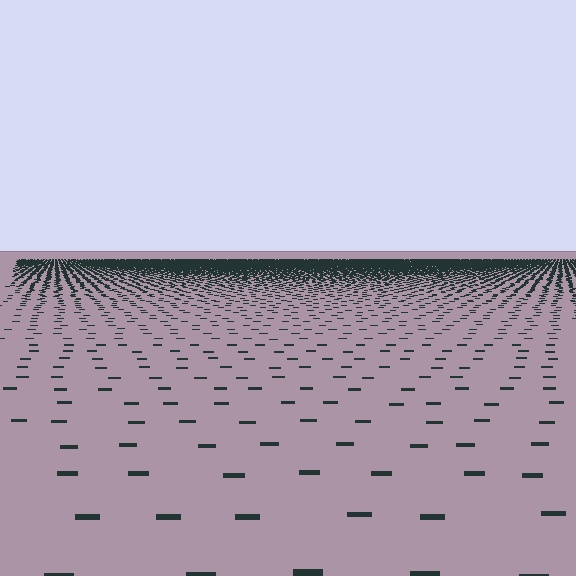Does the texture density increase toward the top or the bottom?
Density increases toward the top.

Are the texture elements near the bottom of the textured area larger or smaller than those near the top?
Larger. Near the bottom, elements are closer to the viewer and appear at a bigger on-screen size.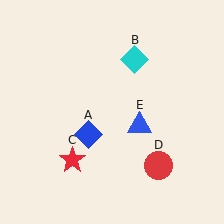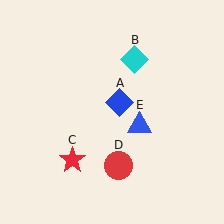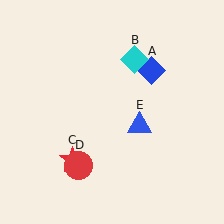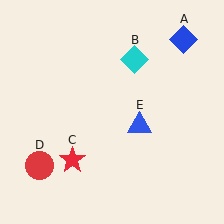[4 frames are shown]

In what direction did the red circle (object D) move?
The red circle (object D) moved left.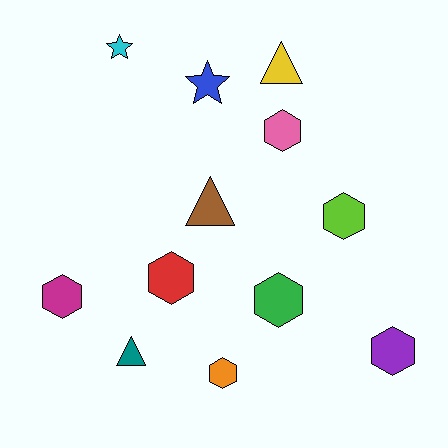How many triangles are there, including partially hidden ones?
There are 3 triangles.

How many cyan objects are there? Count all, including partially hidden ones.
There is 1 cyan object.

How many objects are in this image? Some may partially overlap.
There are 12 objects.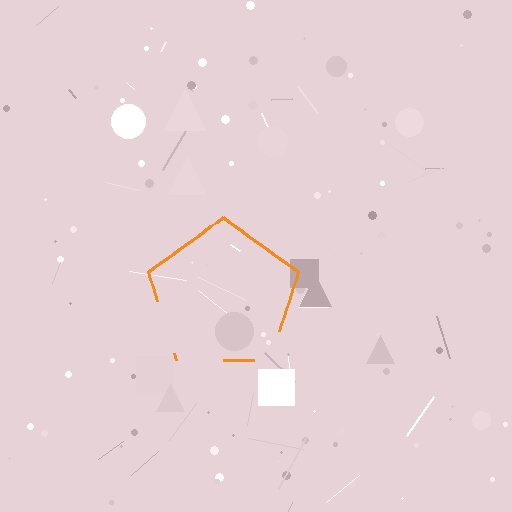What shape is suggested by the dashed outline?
The dashed outline suggests a pentagon.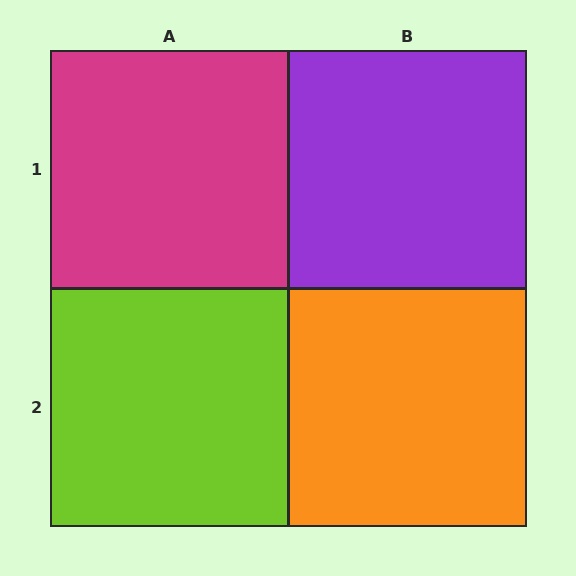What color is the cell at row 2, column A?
Lime.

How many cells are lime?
1 cell is lime.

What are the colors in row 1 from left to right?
Magenta, purple.